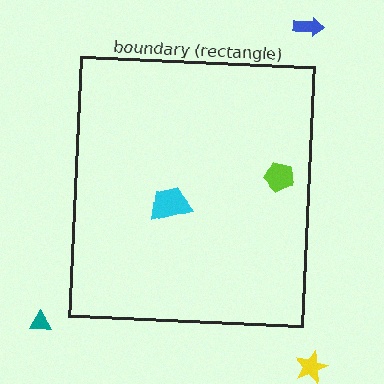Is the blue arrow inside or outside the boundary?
Outside.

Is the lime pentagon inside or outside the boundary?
Inside.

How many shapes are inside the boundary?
2 inside, 3 outside.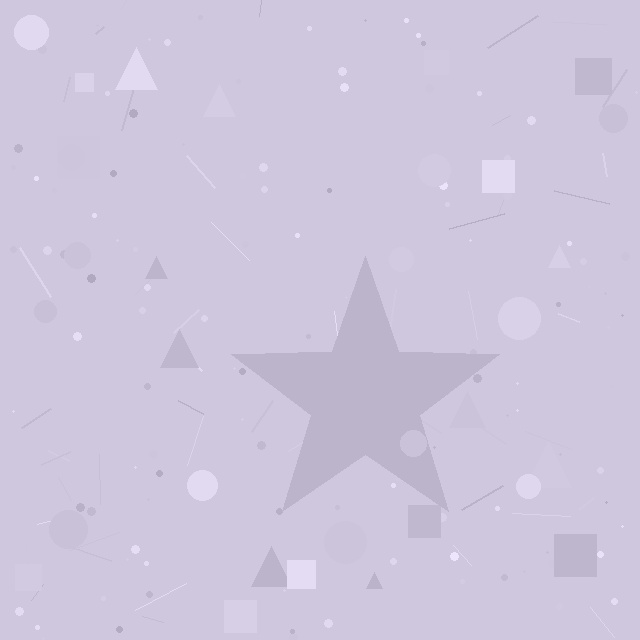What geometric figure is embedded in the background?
A star is embedded in the background.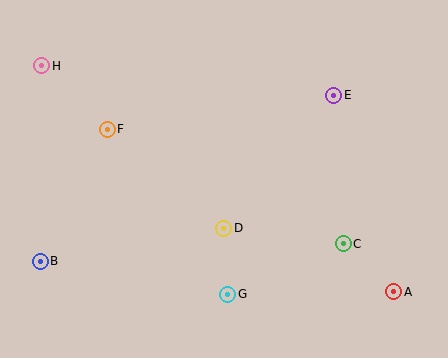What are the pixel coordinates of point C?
Point C is at (343, 244).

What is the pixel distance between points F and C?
The distance between F and C is 262 pixels.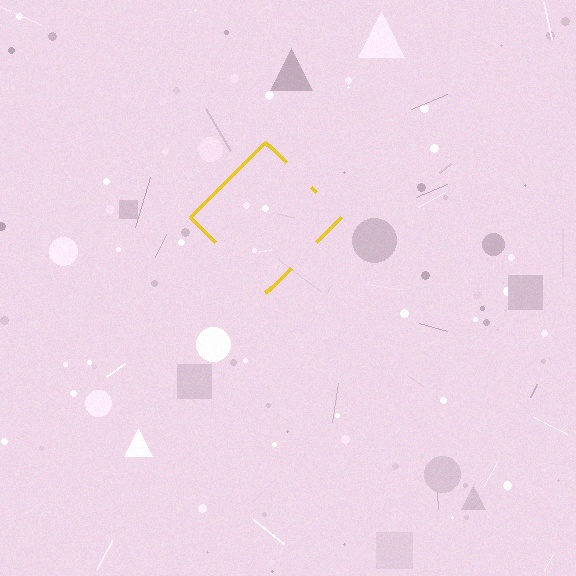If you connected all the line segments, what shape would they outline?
They would outline a diamond.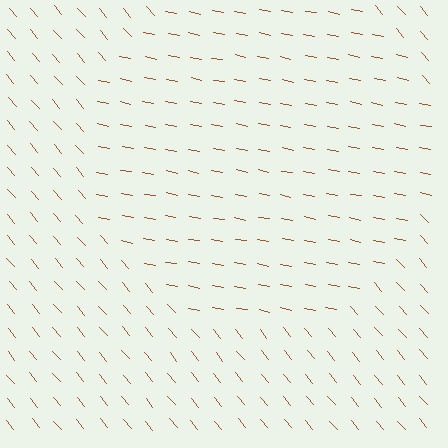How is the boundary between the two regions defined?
The boundary is defined purely by a change in line orientation (approximately 38 degrees difference). All lines are the same color and thickness.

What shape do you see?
I see a circle.